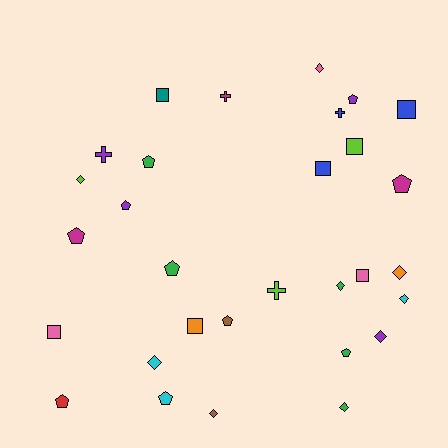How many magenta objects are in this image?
There are 3 magenta objects.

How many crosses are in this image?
There are 4 crosses.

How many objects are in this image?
There are 30 objects.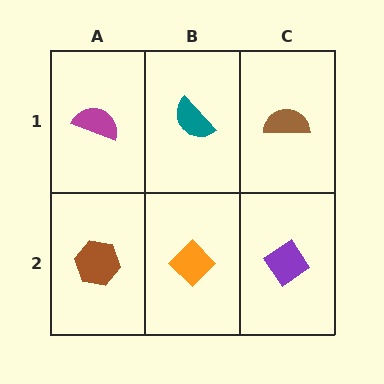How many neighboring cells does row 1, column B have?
3.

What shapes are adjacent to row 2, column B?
A teal semicircle (row 1, column B), a brown hexagon (row 2, column A), a purple diamond (row 2, column C).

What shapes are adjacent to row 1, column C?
A purple diamond (row 2, column C), a teal semicircle (row 1, column B).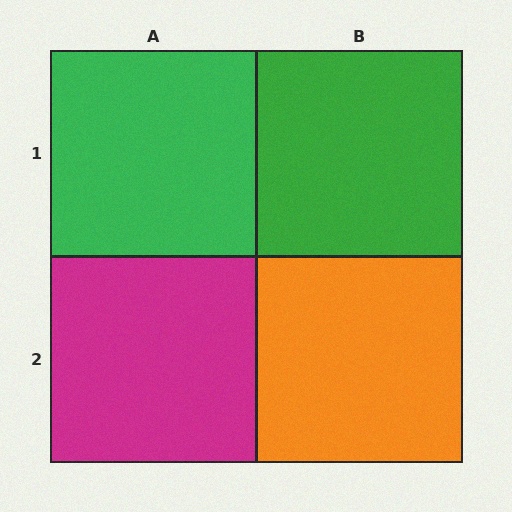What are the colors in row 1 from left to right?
Green, green.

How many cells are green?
2 cells are green.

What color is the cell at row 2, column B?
Orange.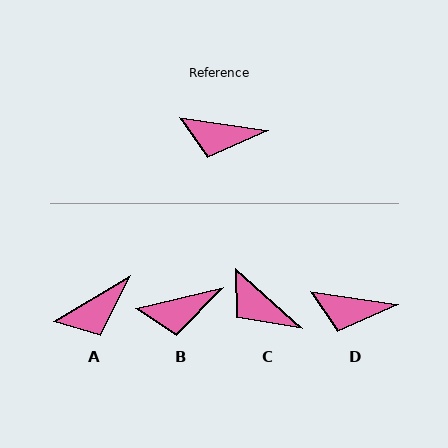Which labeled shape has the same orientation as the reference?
D.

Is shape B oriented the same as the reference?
No, it is off by about 22 degrees.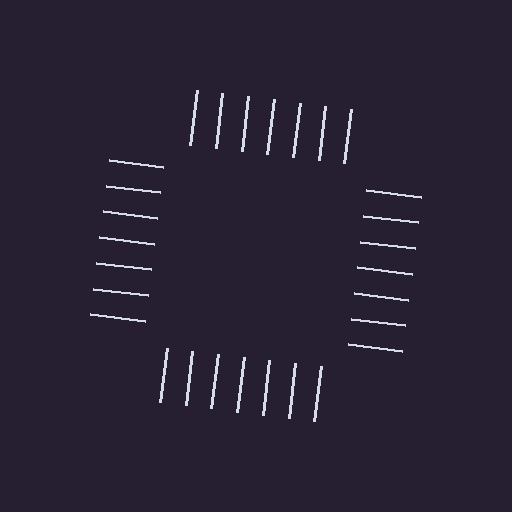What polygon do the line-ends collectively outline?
An illusory square — the line segments terminate on its edges but no continuous stroke is drawn.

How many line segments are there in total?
28 — 7 along each of the 4 edges.